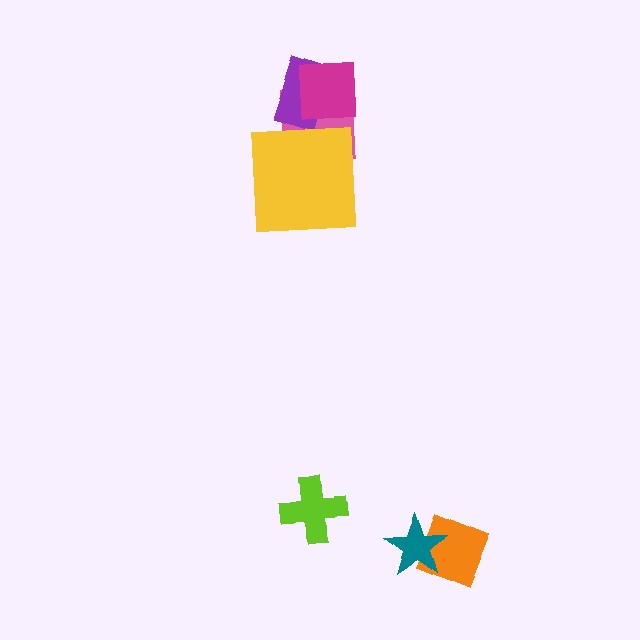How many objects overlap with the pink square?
3 objects overlap with the pink square.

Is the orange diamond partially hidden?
Yes, it is partially covered by another shape.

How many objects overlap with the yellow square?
1 object overlaps with the yellow square.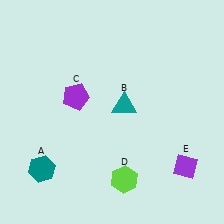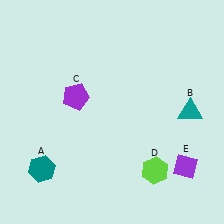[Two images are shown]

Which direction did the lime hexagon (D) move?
The lime hexagon (D) moved right.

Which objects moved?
The objects that moved are: the teal triangle (B), the lime hexagon (D).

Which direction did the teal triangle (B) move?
The teal triangle (B) moved right.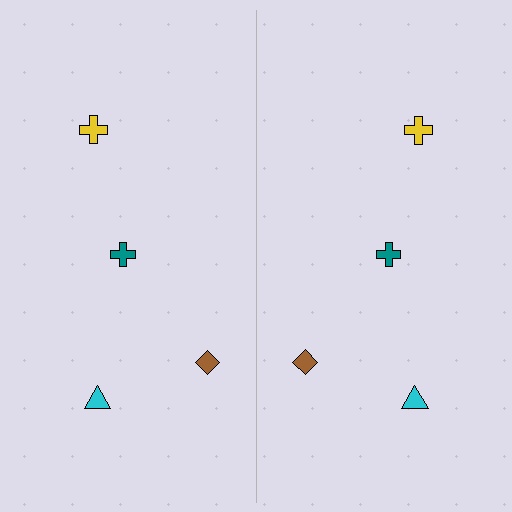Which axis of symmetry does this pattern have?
The pattern has a vertical axis of symmetry running through the center of the image.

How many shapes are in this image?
There are 8 shapes in this image.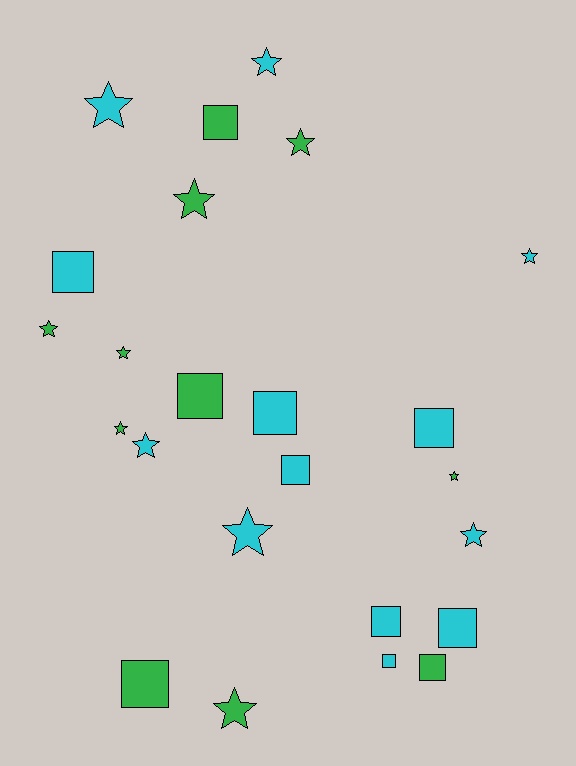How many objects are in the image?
There are 24 objects.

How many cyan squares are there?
There are 7 cyan squares.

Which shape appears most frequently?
Star, with 13 objects.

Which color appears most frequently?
Cyan, with 13 objects.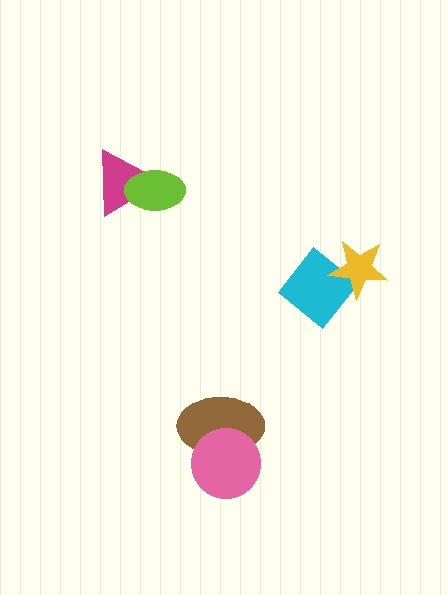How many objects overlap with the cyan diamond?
1 object overlaps with the cyan diamond.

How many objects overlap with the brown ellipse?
1 object overlaps with the brown ellipse.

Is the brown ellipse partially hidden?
Yes, it is partially covered by another shape.